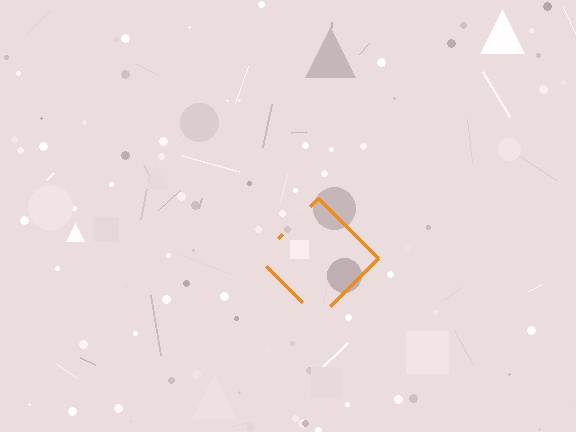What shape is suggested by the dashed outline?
The dashed outline suggests a diamond.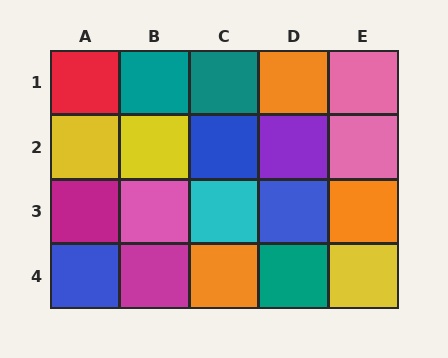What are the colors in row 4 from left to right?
Blue, magenta, orange, teal, yellow.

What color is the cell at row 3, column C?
Cyan.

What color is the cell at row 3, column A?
Magenta.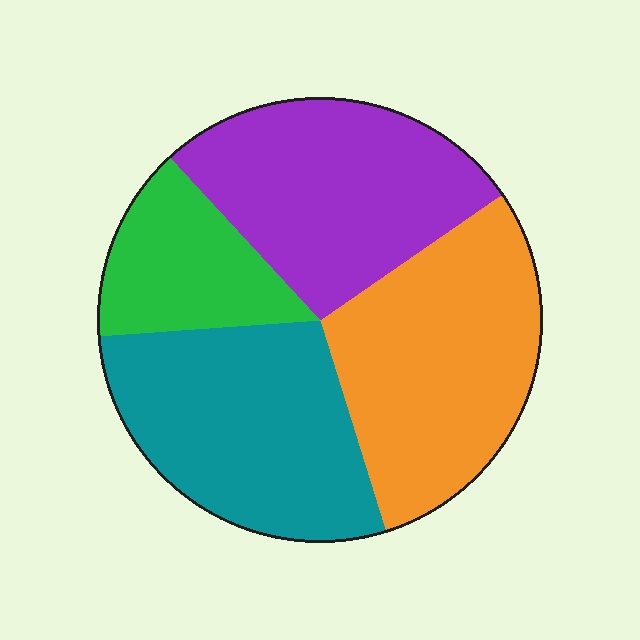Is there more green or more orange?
Orange.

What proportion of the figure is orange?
Orange takes up about one third (1/3) of the figure.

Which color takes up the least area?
Green, at roughly 15%.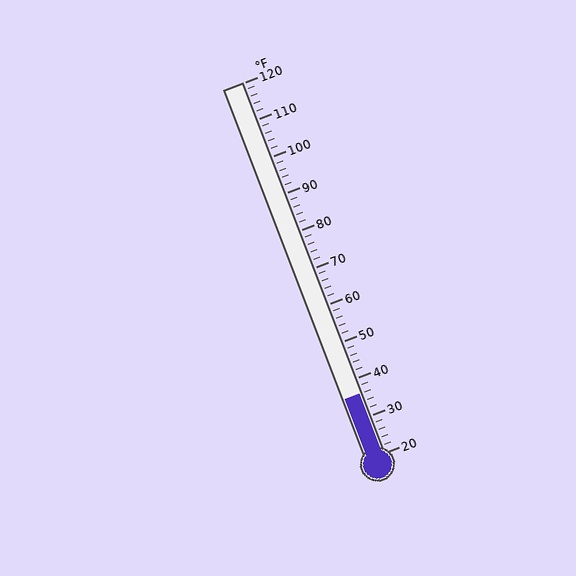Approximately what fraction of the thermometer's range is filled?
The thermometer is filled to approximately 15% of its range.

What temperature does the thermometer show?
The thermometer shows approximately 36°F.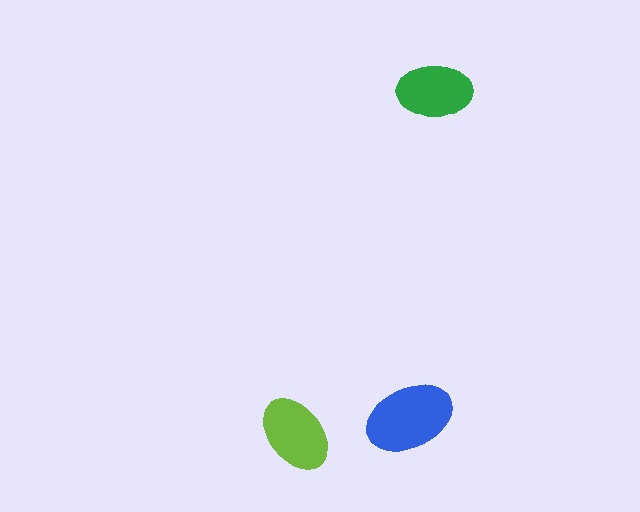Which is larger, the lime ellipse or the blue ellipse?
The blue one.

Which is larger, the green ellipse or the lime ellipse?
The lime one.